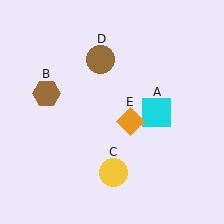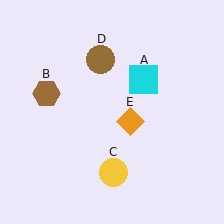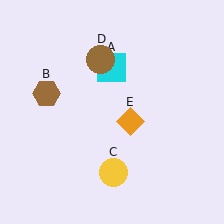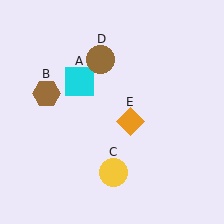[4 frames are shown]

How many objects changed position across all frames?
1 object changed position: cyan square (object A).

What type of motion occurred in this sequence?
The cyan square (object A) rotated counterclockwise around the center of the scene.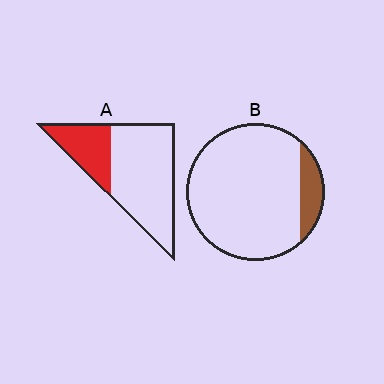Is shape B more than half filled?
No.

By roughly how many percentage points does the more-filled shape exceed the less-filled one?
By roughly 15 percentage points (A over B).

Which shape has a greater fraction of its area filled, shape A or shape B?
Shape A.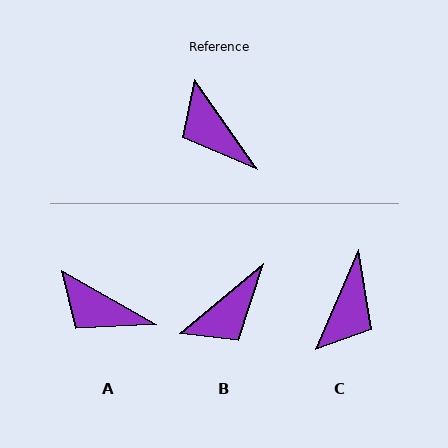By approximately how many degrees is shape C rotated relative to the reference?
Approximately 122 degrees counter-clockwise.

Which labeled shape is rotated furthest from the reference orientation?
C, about 122 degrees away.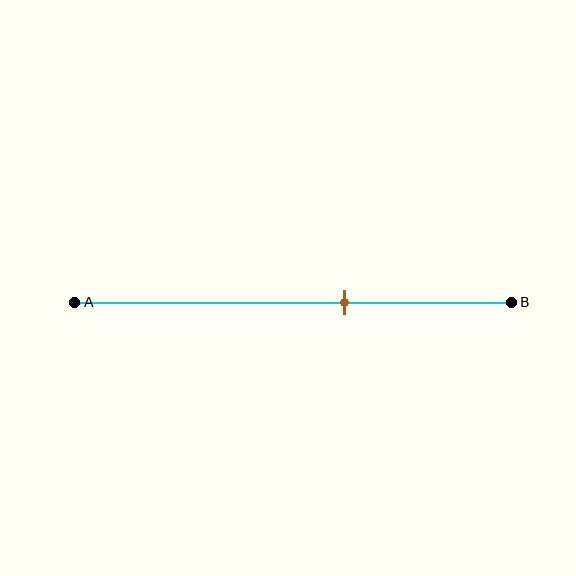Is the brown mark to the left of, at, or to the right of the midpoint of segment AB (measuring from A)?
The brown mark is to the right of the midpoint of segment AB.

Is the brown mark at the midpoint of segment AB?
No, the mark is at about 60% from A, not at the 50% midpoint.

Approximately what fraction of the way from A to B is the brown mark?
The brown mark is approximately 60% of the way from A to B.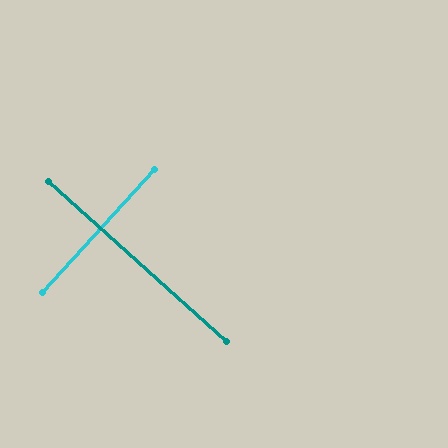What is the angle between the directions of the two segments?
Approximately 89 degrees.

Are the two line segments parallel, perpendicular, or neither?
Perpendicular — they meet at approximately 89°.